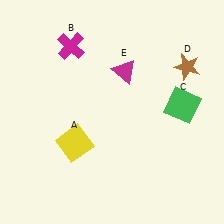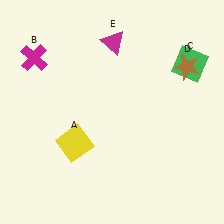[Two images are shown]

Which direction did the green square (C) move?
The green square (C) moved up.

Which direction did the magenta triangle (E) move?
The magenta triangle (E) moved up.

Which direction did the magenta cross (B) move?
The magenta cross (B) moved left.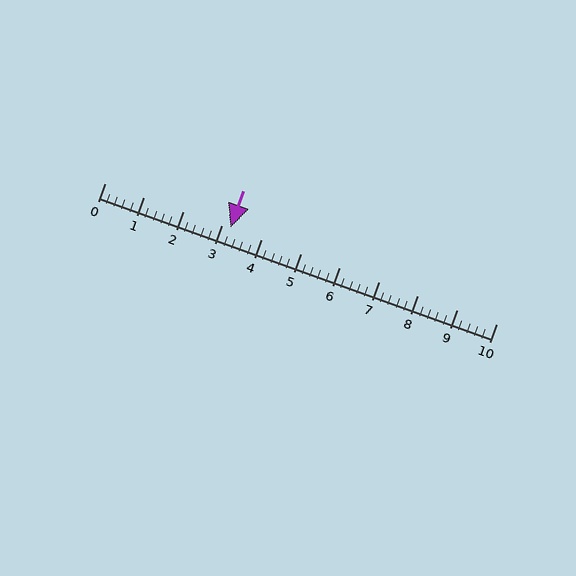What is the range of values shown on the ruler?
The ruler shows values from 0 to 10.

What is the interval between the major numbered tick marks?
The major tick marks are spaced 1 units apart.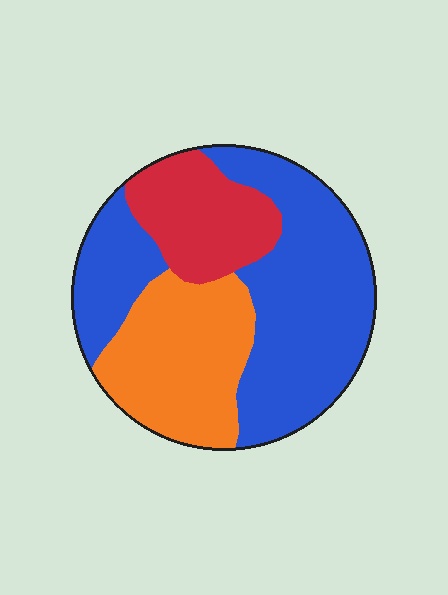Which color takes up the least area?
Red, at roughly 20%.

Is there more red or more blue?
Blue.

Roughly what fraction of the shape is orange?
Orange covers around 30% of the shape.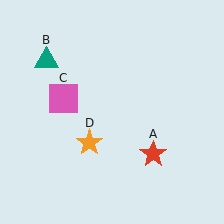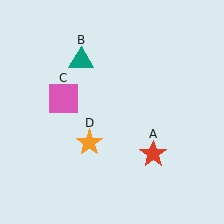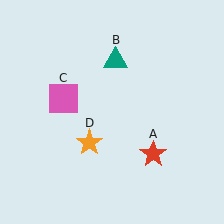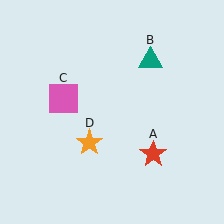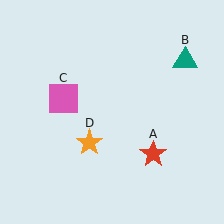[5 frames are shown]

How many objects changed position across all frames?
1 object changed position: teal triangle (object B).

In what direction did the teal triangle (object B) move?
The teal triangle (object B) moved right.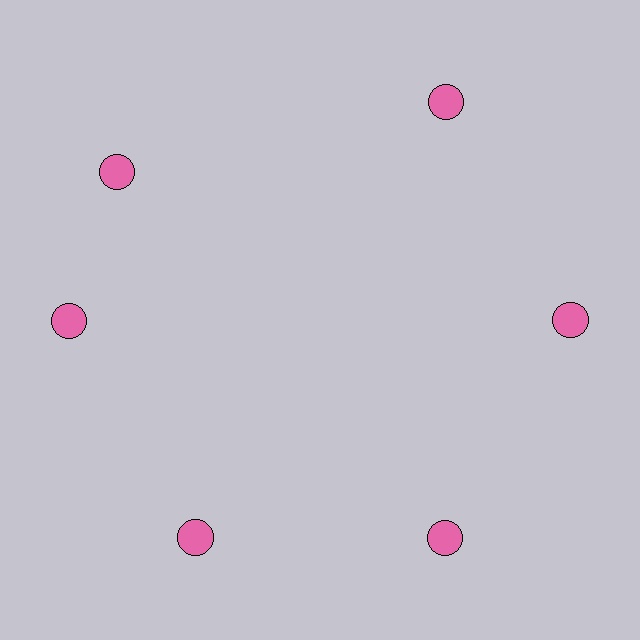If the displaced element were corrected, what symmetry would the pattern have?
It would have 6-fold rotational symmetry — the pattern would map onto itself every 60 degrees.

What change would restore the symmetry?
The symmetry would be restored by rotating it back into even spacing with its neighbors so that all 6 circles sit at equal angles and equal distance from the center.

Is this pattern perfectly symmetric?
No. The 6 pink circles are arranged in a ring, but one element near the 11 o'clock position is rotated out of alignment along the ring, breaking the 6-fold rotational symmetry.